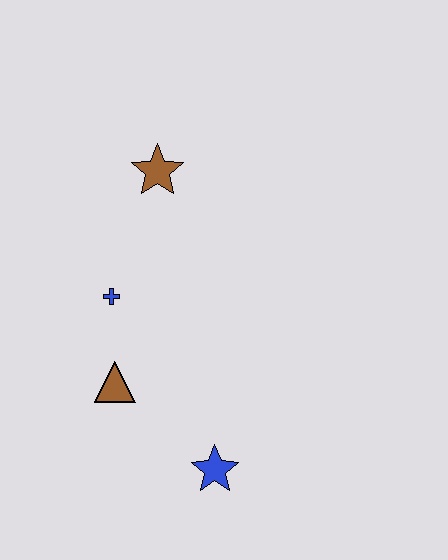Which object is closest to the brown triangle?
The blue cross is closest to the brown triangle.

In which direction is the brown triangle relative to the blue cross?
The brown triangle is below the blue cross.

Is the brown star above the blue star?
Yes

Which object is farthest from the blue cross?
The blue star is farthest from the blue cross.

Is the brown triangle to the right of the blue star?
No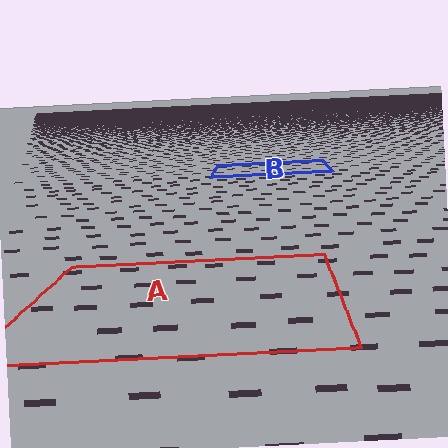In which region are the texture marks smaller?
The texture marks are smaller in region B, because it is farther away.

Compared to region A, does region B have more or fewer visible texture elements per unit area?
Region B has more texture elements per unit area — they are packed more densely because it is farther away.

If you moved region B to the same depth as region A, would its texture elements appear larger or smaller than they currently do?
They would appear larger. At a closer depth, the same texture elements are projected at a bigger on-screen size.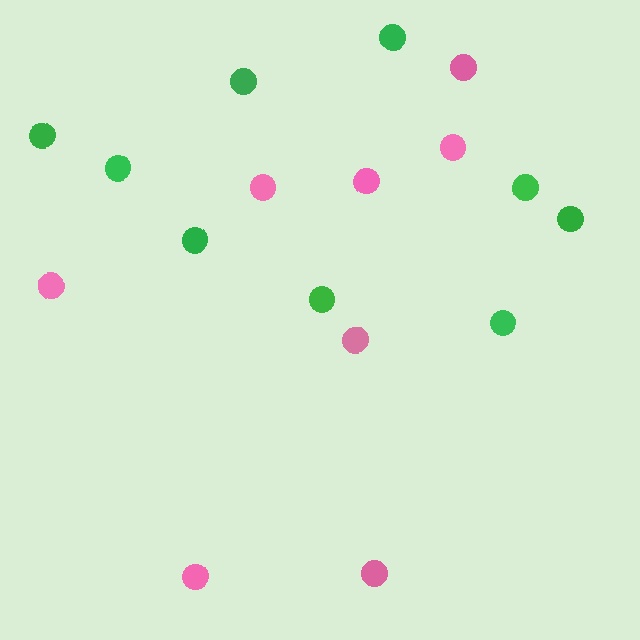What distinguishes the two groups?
There are 2 groups: one group of pink circles (8) and one group of green circles (9).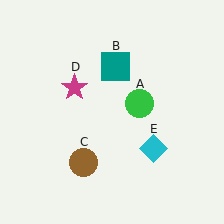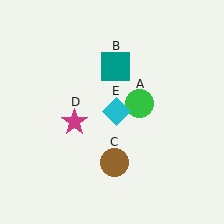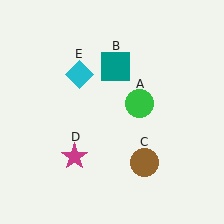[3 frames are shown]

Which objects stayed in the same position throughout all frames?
Green circle (object A) and teal square (object B) remained stationary.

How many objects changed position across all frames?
3 objects changed position: brown circle (object C), magenta star (object D), cyan diamond (object E).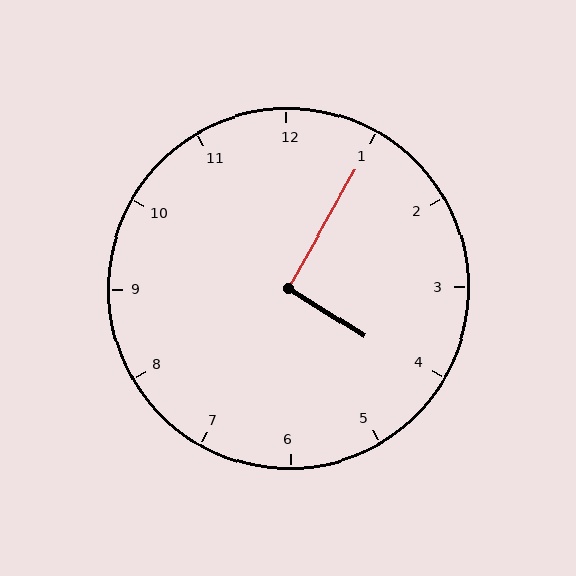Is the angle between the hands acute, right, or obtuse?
It is right.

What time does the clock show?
4:05.